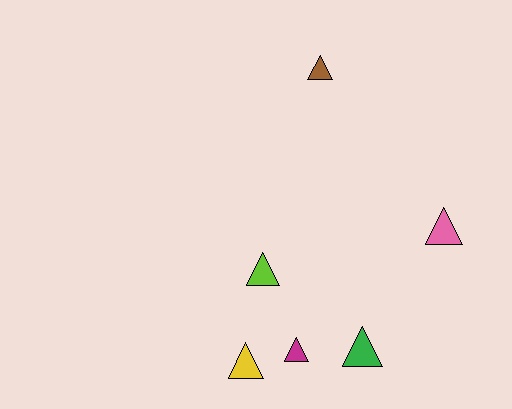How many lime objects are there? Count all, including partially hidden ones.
There is 1 lime object.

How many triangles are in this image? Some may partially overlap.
There are 6 triangles.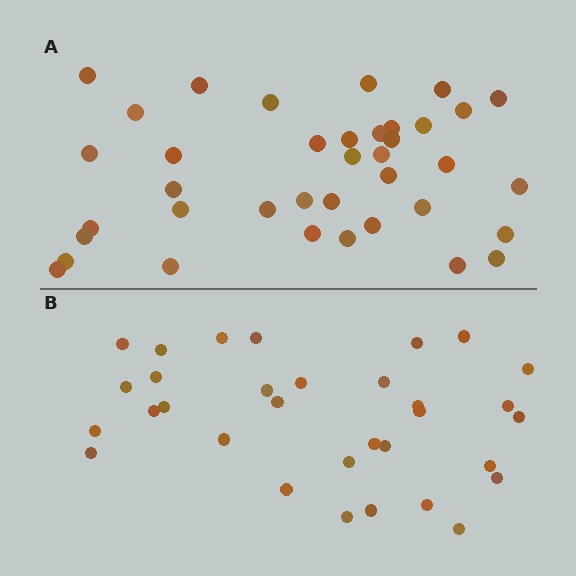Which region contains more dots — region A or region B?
Region A (the top region) has more dots.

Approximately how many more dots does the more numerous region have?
Region A has about 6 more dots than region B.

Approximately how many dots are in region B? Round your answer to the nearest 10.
About 30 dots. (The exact count is 32, which rounds to 30.)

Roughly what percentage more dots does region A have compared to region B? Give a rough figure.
About 20% more.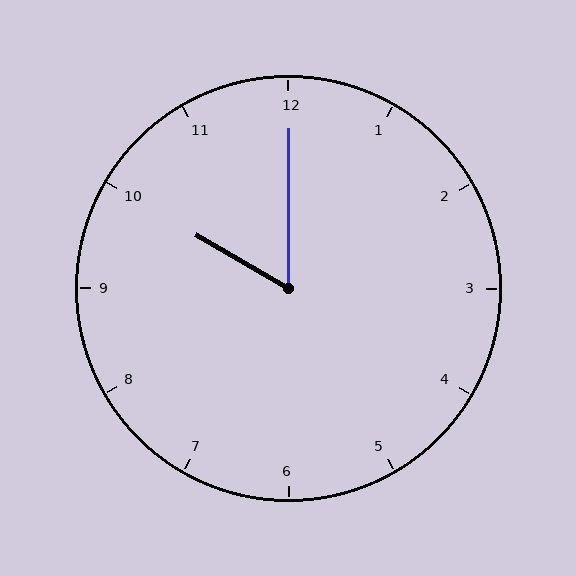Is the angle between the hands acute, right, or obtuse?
It is acute.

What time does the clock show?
10:00.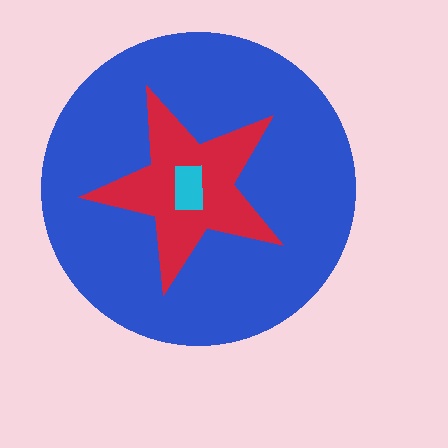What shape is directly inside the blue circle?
The red star.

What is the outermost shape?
The blue circle.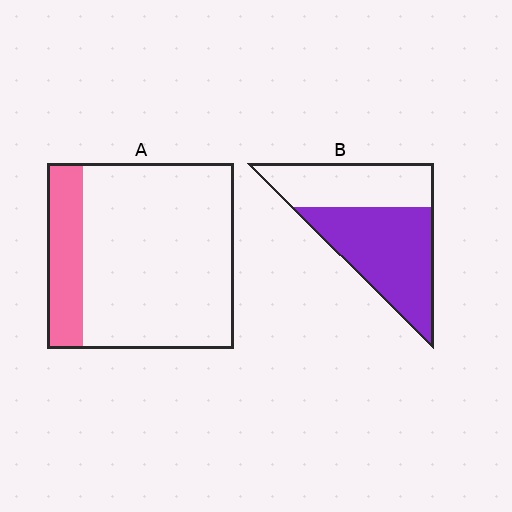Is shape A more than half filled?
No.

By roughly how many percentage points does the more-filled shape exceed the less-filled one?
By roughly 40 percentage points (B over A).